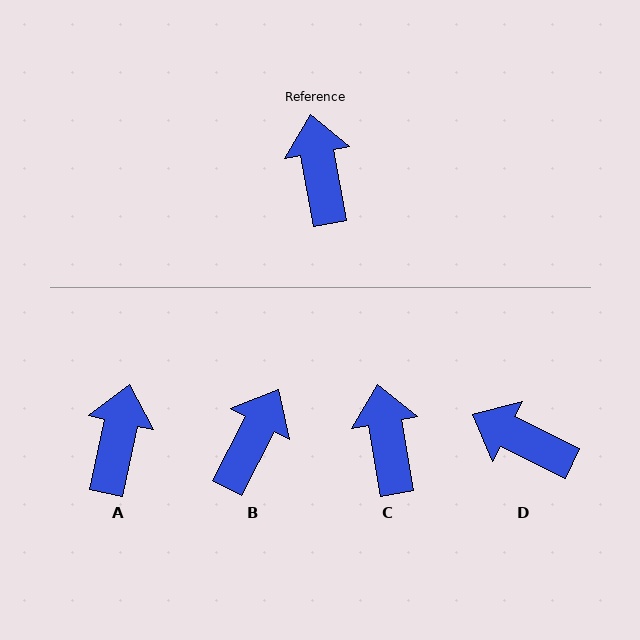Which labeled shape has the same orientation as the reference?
C.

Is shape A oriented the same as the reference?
No, it is off by about 22 degrees.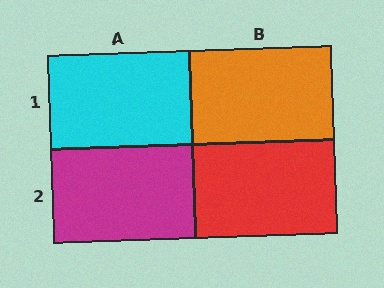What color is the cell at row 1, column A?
Cyan.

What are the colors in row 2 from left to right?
Magenta, red.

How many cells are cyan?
1 cell is cyan.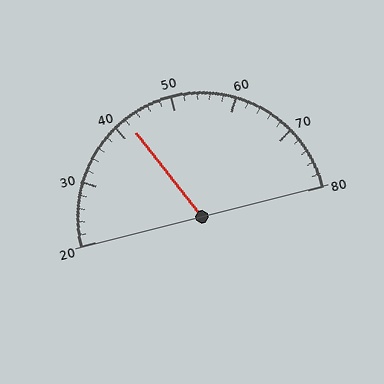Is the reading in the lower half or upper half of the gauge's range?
The reading is in the lower half of the range (20 to 80).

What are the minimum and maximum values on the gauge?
The gauge ranges from 20 to 80.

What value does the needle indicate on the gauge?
The needle indicates approximately 42.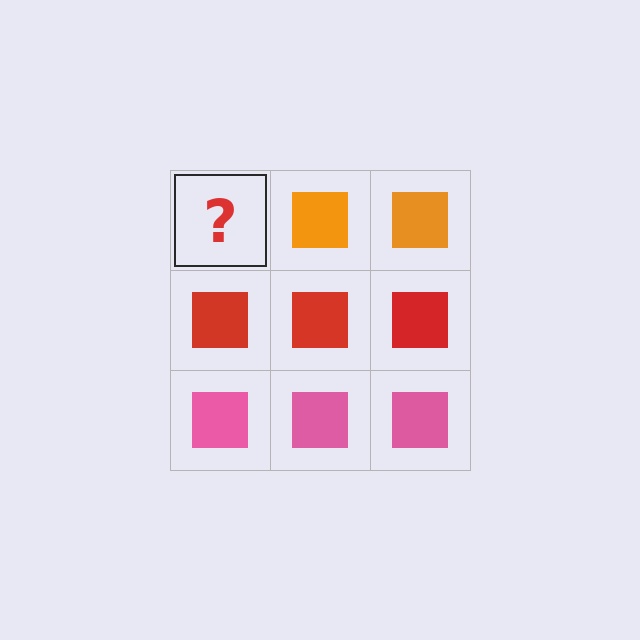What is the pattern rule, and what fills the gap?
The rule is that each row has a consistent color. The gap should be filled with an orange square.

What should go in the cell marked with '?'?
The missing cell should contain an orange square.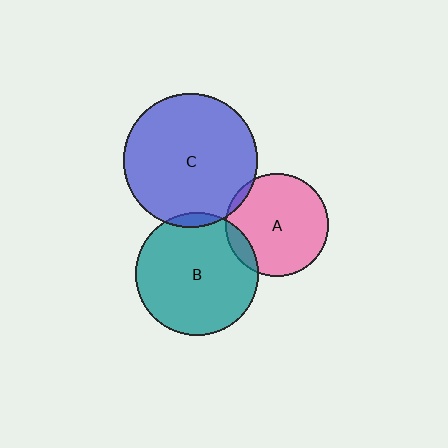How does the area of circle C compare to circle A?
Approximately 1.7 times.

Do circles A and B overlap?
Yes.